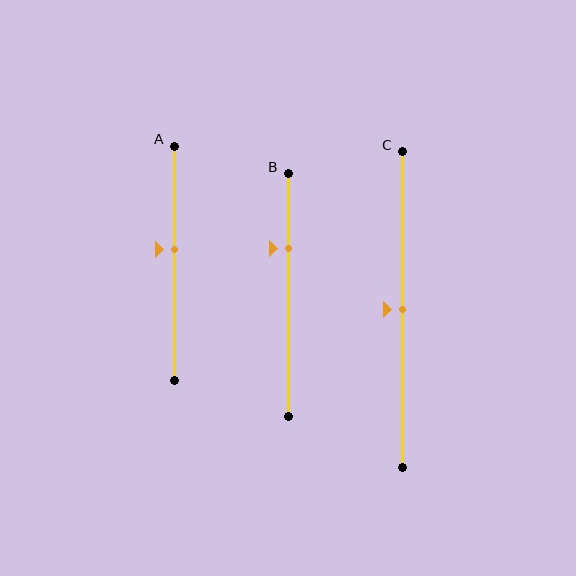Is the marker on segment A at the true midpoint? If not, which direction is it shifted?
No, the marker on segment A is shifted upward by about 6% of the segment length.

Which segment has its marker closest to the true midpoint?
Segment C has its marker closest to the true midpoint.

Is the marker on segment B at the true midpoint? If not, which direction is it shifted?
No, the marker on segment B is shifted upward by about 19% of the segment length.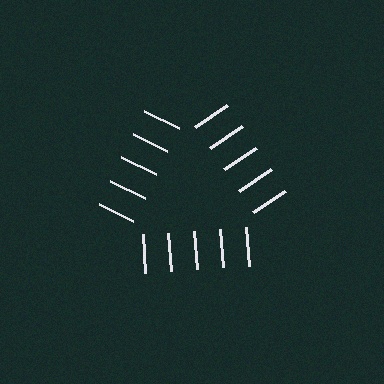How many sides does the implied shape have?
3 sides — the line-ends trace a triangle.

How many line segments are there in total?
15 — 5 along each of the 3 edges.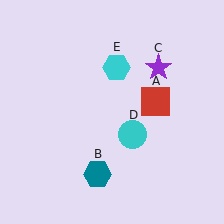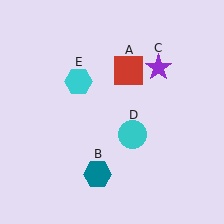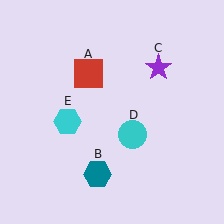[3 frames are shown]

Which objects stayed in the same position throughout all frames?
Teal hexagon (object B) and purple star (object C) and cyan circle (object D) remained stationary.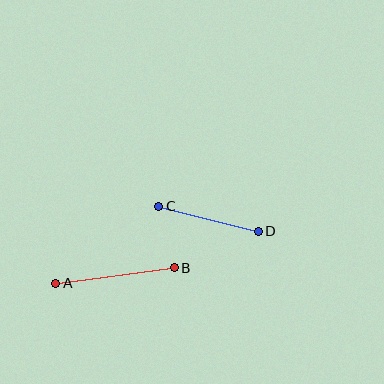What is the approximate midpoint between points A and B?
The midpoint is at approximately (115, 276) pixels.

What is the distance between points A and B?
The distance is approximately 120 pixels.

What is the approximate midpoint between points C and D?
The midpoint is at approximately (209, 219) pixels.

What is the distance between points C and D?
The distance is approximately 102 pixels.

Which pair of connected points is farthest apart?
Points A and B are farthest apart.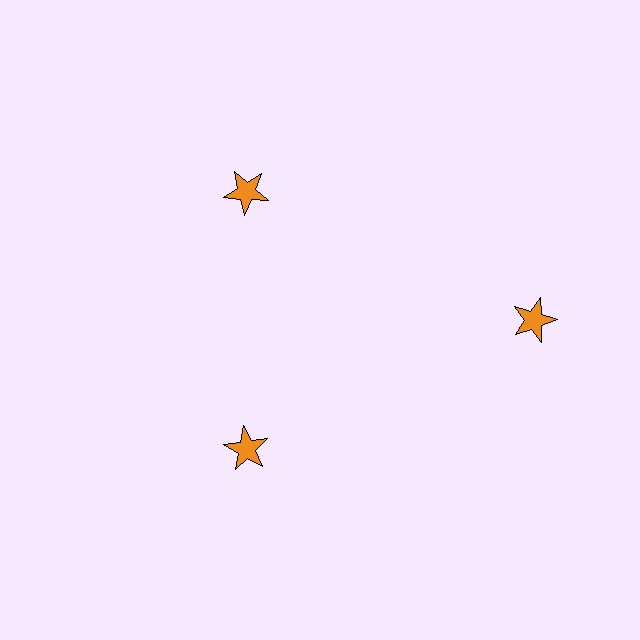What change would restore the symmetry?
The symmetry would be restored by moving it inward, back onto the ring so that all 3 stars sit at equal angles and equal distance from the center.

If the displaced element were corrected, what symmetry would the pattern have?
It would have 3-fold rotational symmetry — the pattern would map onto itself every 120 degrees.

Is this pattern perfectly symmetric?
No. The 3 orange stars are arranged in a ring, but one element near the 3 o'clock position is pushed outward from the center, breaking the 3-fold rotational symmetry.